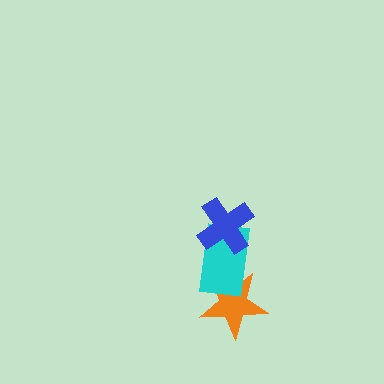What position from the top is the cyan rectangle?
The cyan rectangle is 2nd from the top.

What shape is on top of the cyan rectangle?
The blue cross is on top of the cyan rectangle.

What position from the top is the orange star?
The orange star is 3rd from the top.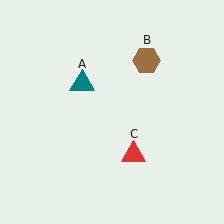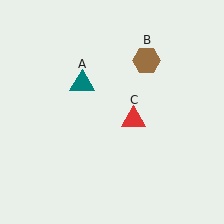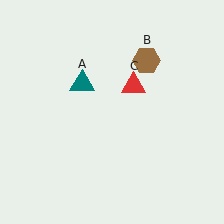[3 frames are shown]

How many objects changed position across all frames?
1 object changed position: red triangle (object C).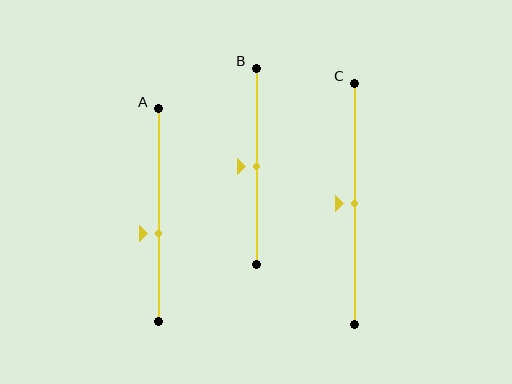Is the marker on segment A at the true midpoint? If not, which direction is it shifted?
No, the marker on segment A is shifted downward by about 9% of the segment length.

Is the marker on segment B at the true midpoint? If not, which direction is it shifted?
Yes, the marker on segment B is at the true midpoint.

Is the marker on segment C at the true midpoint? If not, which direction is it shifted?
Yes, the marker on segment C is at the true midpoint.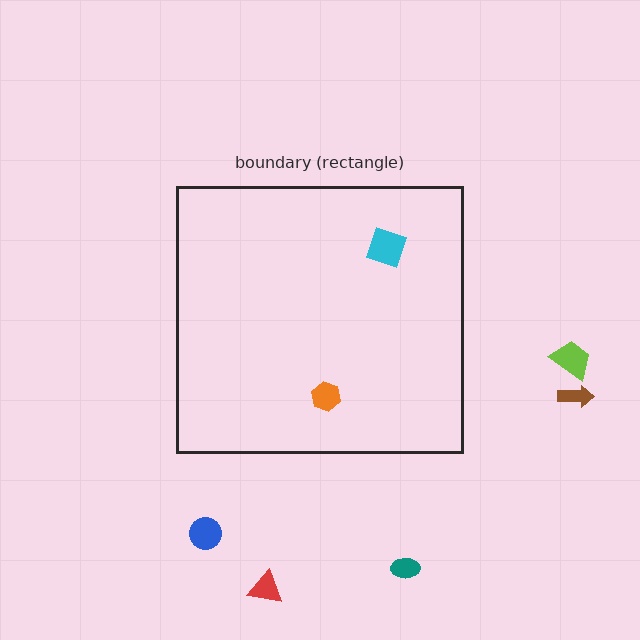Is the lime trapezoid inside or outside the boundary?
Outside.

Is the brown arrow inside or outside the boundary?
Outside.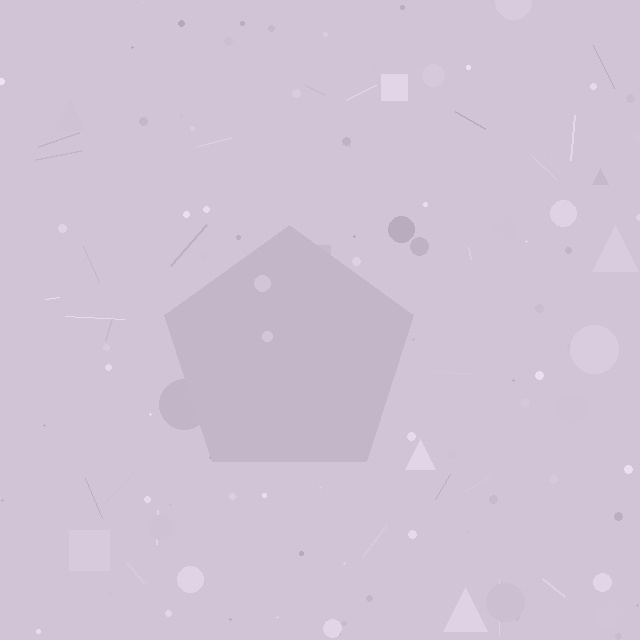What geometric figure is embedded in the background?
A pentagon is embedded in the background.